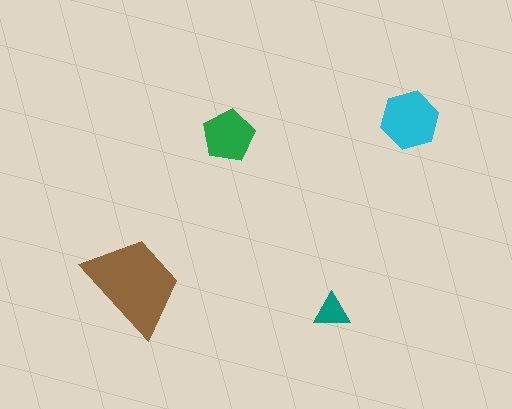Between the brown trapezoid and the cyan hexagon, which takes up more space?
The brown trapezoid.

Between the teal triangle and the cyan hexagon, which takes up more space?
The cyan hexagon.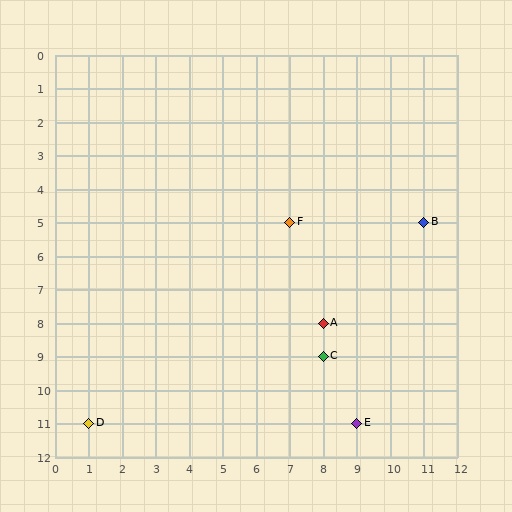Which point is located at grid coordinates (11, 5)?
Point B is at (11, 5).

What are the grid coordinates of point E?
Point E is at grid coordinates (9, 11).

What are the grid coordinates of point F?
Point F is at grid coordinates (7, 5).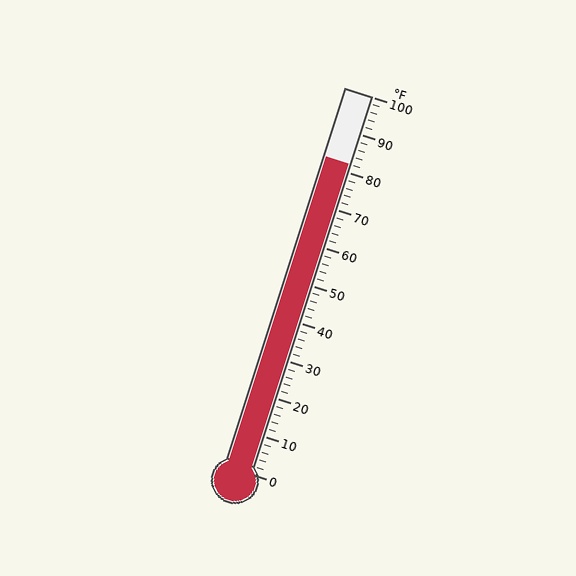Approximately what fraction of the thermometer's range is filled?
The thermometer is filled to approximately 80% of its range.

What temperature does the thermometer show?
The thermometer shows approximately 82°F.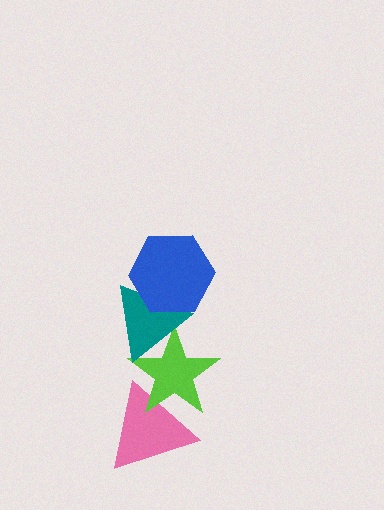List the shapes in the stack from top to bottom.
From top to bottom: the blue hexagon, the teal triangle, the lime star, the pink triangle.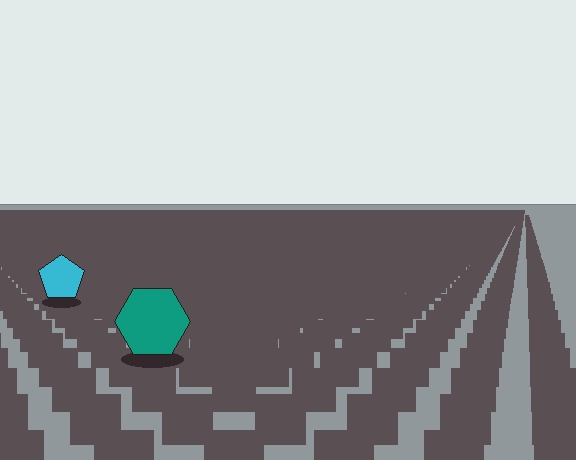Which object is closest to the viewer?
The teal hexagon is closest. The texture marks near it are larger and more spread out.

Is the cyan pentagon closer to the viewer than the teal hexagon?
No. The teal hexagon is closer — you can tell from the texture gradient: the ground texture is coarser near it.